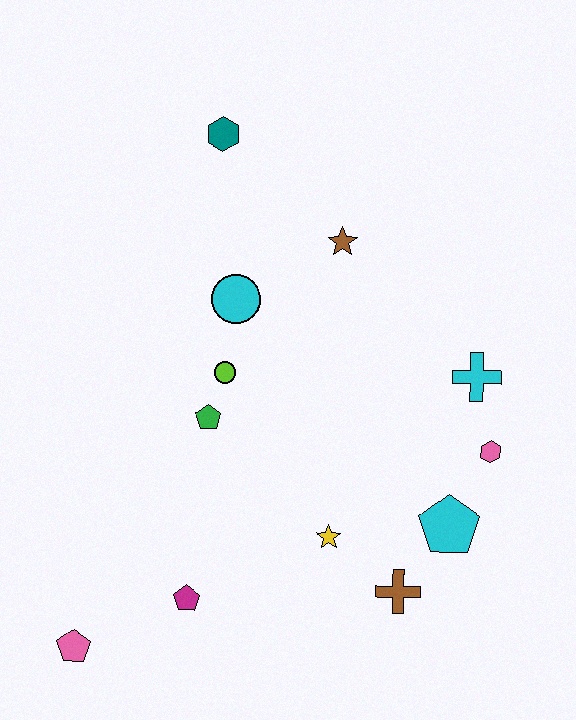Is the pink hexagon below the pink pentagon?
No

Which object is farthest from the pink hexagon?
The pink pentagon is farthest from the pink hexagon.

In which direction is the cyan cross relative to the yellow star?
The cyan cross is above the yellow star.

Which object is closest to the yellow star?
The brown cross is closest to the yellow star.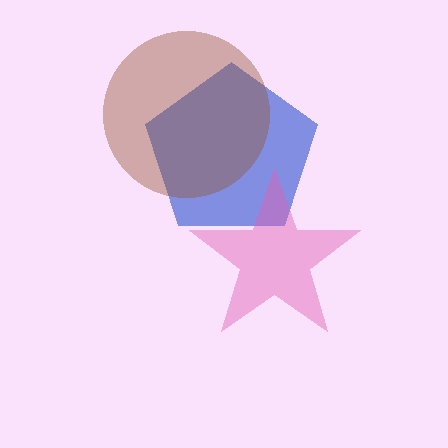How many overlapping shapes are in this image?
There are 3 overlapping shapes in the image.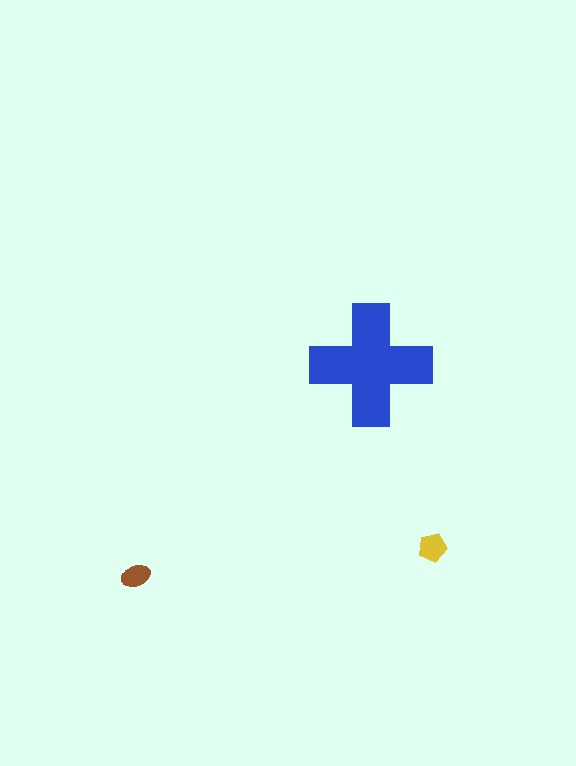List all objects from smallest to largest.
The brown ellipse, the yellow pentagon, the blue cross.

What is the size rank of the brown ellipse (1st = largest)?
3rd.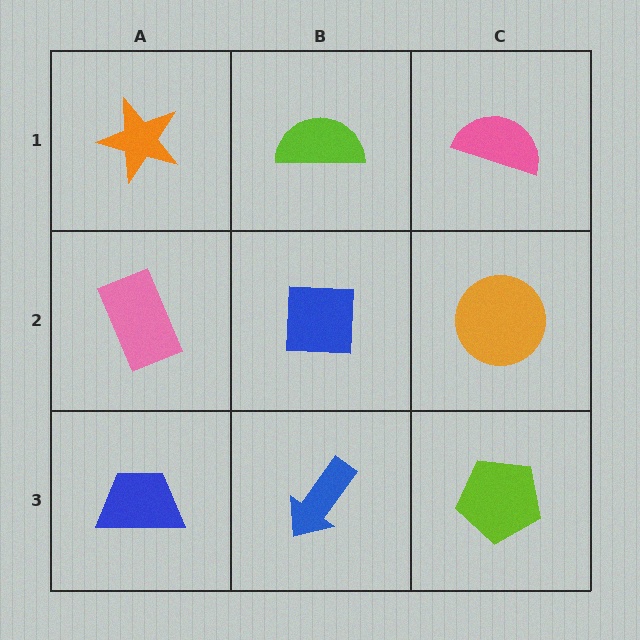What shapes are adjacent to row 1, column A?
A pink rectangle (row 2, column A), a lime semicircle (row 1, column B).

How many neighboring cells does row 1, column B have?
3.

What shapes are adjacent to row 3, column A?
A pink rectangle (row 2, column A), a blue arrow (row 3, column B).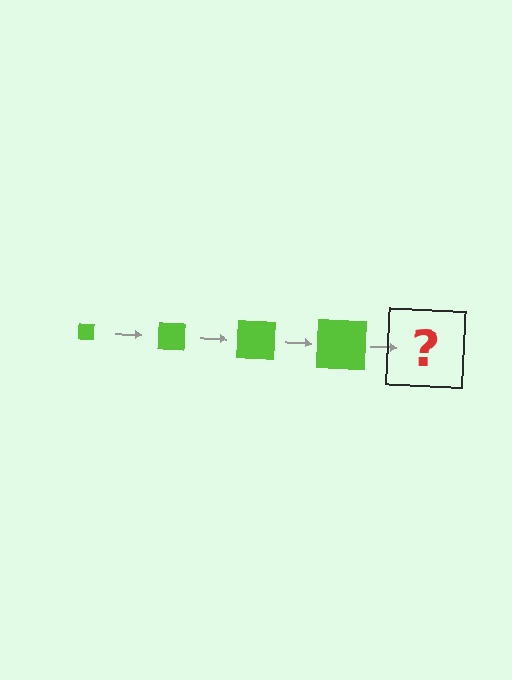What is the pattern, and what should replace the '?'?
The pattern is that the square gets progressively larger each step. The '?' should be a lime square, larger than the previous one.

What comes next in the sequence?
The next element should be a lime square, larger than the previous one.